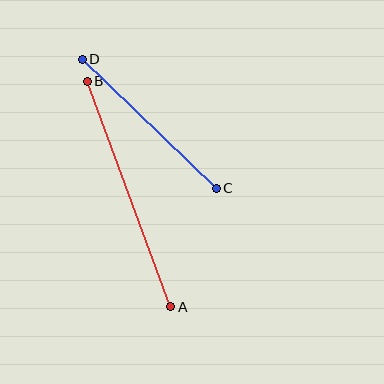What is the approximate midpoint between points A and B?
The midpoint is at approximately (129, 194) pixels.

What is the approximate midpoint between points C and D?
The midpoint is at approximately (149, 124) pixels.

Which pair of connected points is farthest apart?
Points A and B are farthest apart.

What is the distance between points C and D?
The distance is approximately 186 pixels.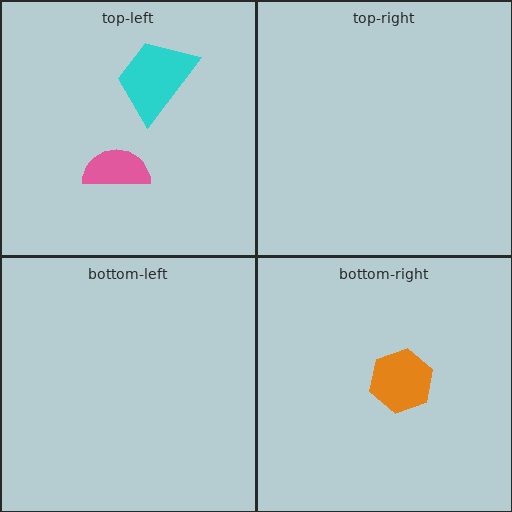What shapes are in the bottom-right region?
The orange hexagon.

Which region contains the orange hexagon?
The bottom-right region.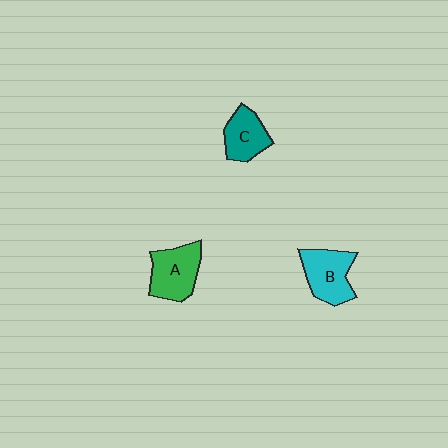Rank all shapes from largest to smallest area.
From largest to smallest: A (green), B (cyan), C (teal).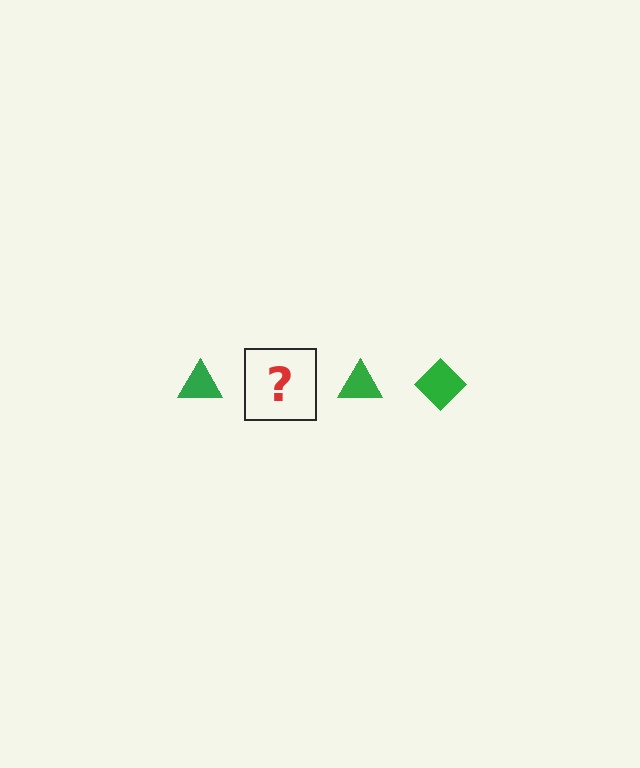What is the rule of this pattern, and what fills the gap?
The rule is that the pattern cycles through triangle, diamond shapes in green. The gap should be filled with a green diamond.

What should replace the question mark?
The question mark should be replaced with a green diamond.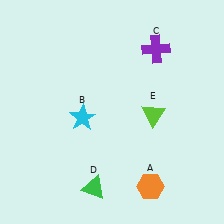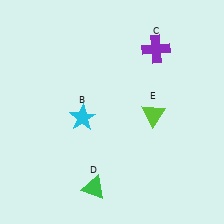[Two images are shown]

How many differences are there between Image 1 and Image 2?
There is 1 difference between the two images.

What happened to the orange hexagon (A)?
The orange hexagon (A) was removed in Image 2. It was in the bottom-right area of Image 1.